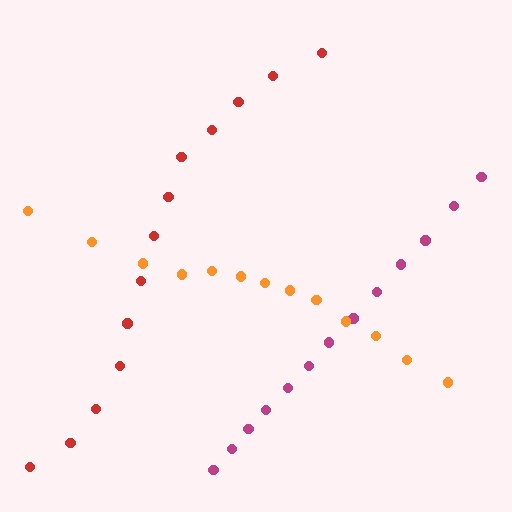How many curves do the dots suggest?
There are 3 distinct paths.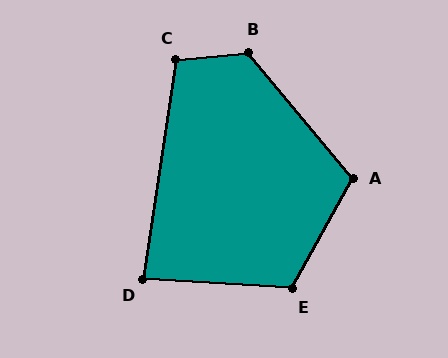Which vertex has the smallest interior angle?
D, at approximately 85 degrees.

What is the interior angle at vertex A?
Approximately 111 degrees (obtuse).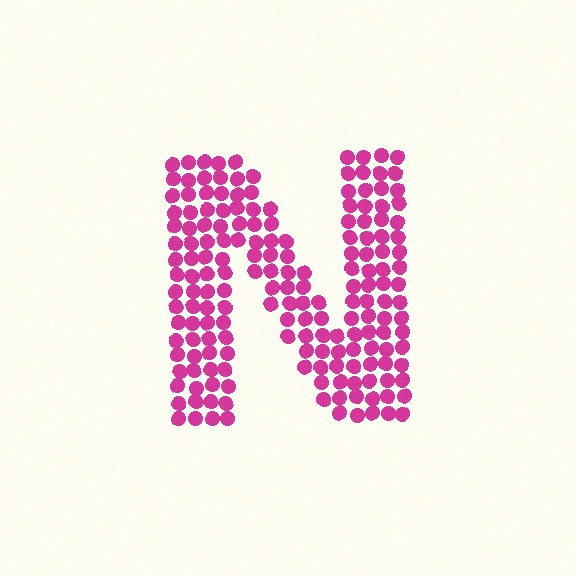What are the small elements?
The small elements are circles.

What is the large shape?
The large shape is the letter N.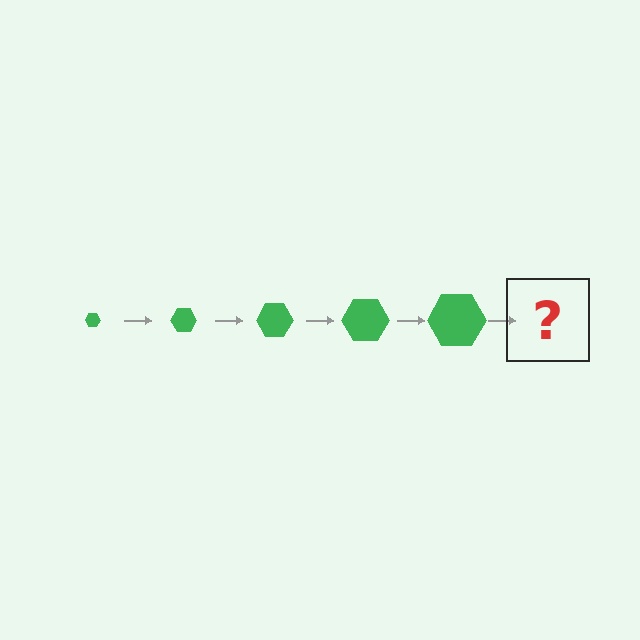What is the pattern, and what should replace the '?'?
The pattern is that the hexagon gets progressively larger each step. The '?' should be a green hexagon, larger than the previous one.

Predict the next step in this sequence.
The next step is a green hexagon, larger than the previous one.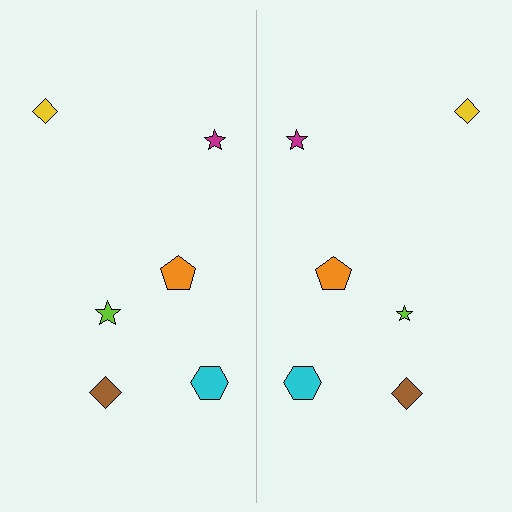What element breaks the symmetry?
The lime star on the right side has a different size than its mirror counterpart.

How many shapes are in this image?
There are 12 shapes in this image.